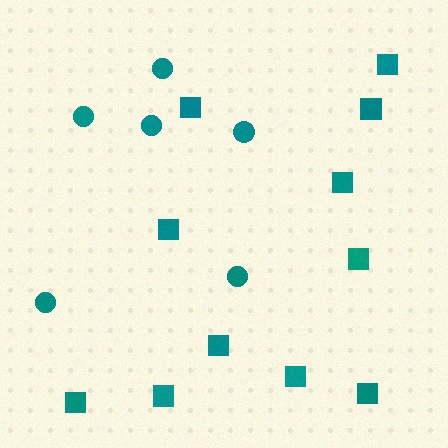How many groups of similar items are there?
There are 2 groups: one group of squares (11) and one group of circles (6).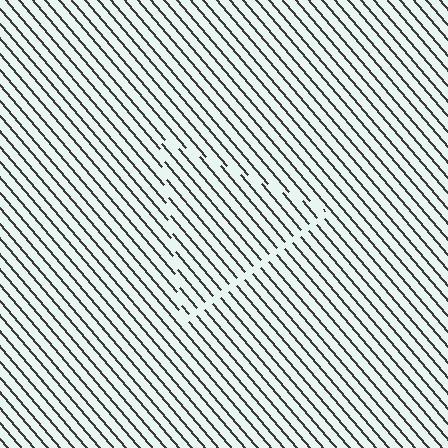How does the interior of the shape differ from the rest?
The interior of the shape contains the same grating, shifted by half a period — the contour is defined by the phase discontinuity where line-ends from the inner and outer gratings abut.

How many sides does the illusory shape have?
3 sides — the line-ends trace a triangle.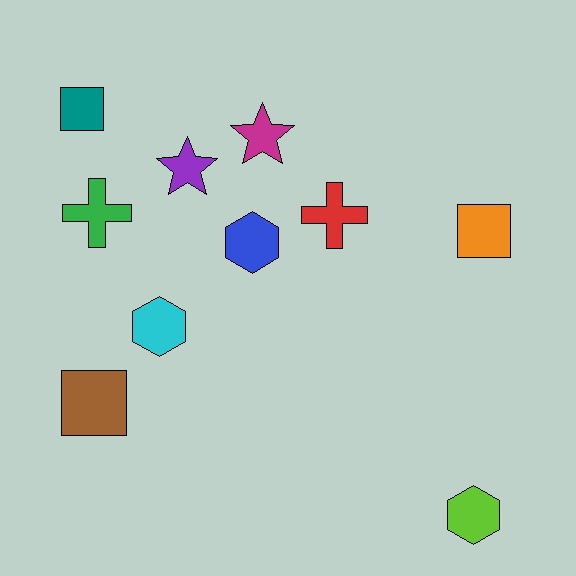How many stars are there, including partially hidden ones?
There are 2 stars.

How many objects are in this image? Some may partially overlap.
There are 10 objects.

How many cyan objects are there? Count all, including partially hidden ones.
There is 1 cyan object.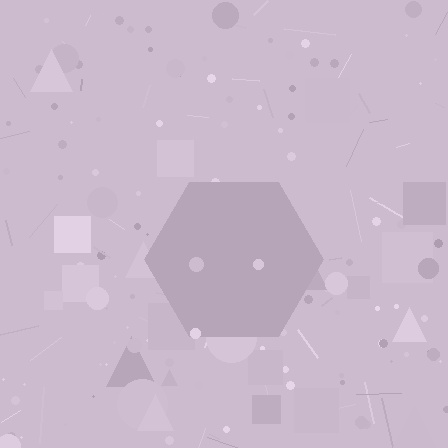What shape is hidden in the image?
A hexagon is hidden in the image.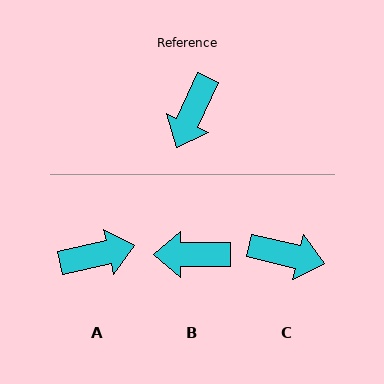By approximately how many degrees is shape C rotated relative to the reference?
Approximately 101 degrees counter-clockwise.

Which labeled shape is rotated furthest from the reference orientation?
A, about 127 degrees away.